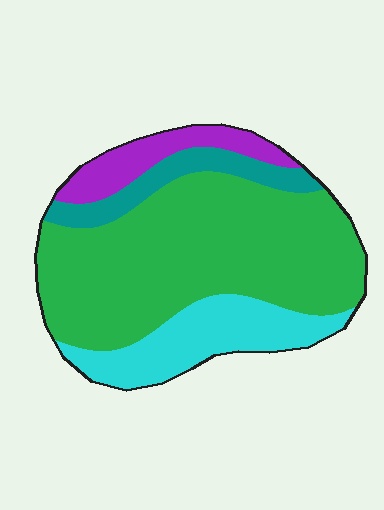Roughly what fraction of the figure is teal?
Teal takes up about one tenth (1/10) of the figure.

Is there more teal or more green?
Green.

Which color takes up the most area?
Green, at roughly 60%.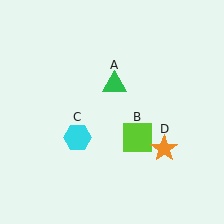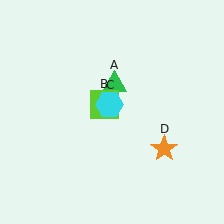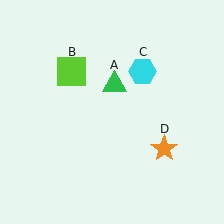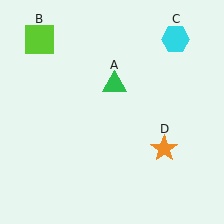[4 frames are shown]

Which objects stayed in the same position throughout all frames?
Green triangle (object A) and orange star (object D) remained stationary.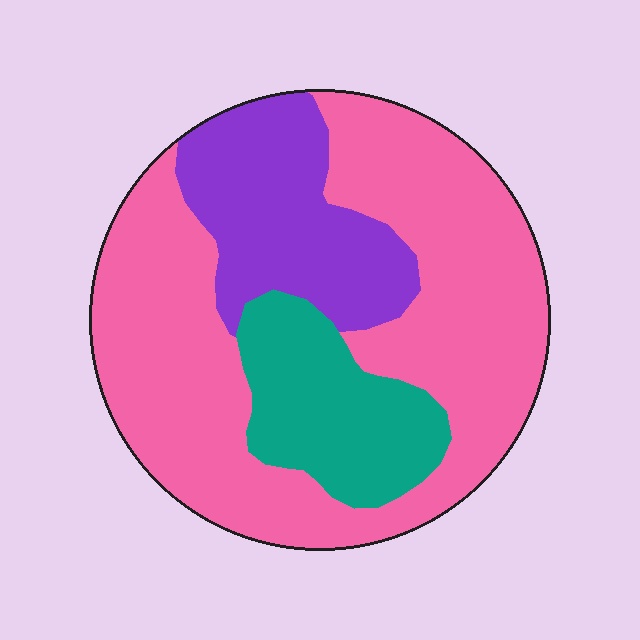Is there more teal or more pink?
Pink.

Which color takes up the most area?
Pink, at roughly 60%.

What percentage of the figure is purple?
Purple covers 21% of the figure.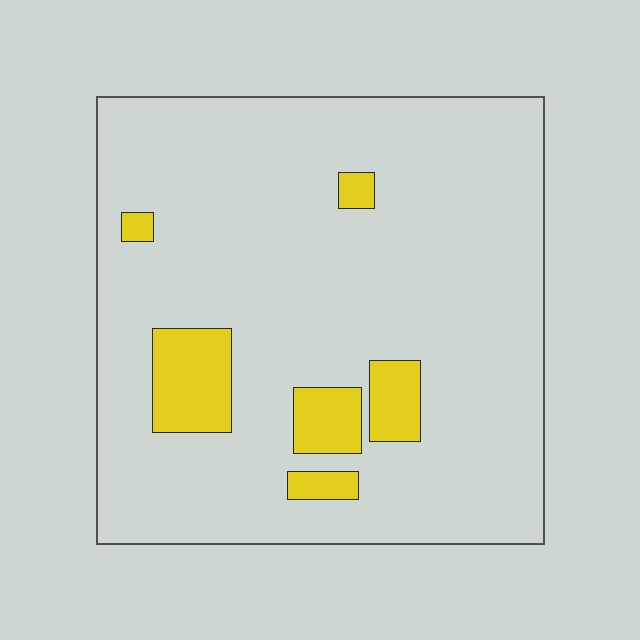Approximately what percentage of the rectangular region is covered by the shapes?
Approximately 10%.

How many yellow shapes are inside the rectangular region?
6.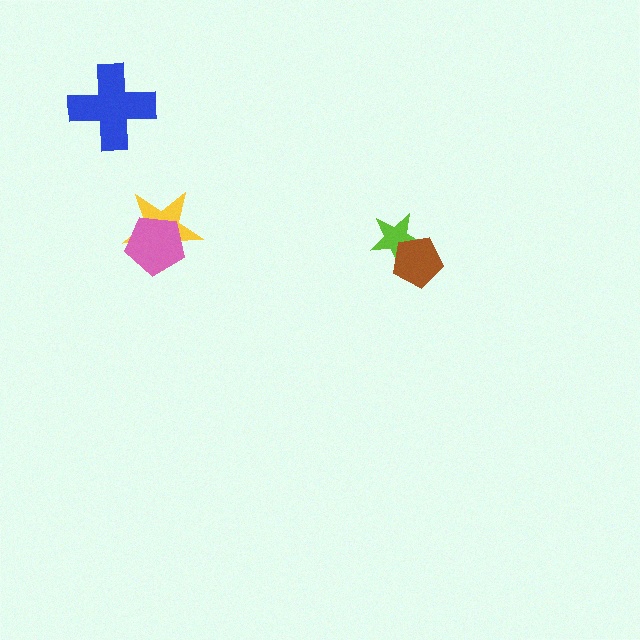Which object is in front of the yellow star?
The pink pentagon is in front of the yellow star.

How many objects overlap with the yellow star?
1 object overlaps with the yellow star.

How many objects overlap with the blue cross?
0 objects overlap with the blue cross.